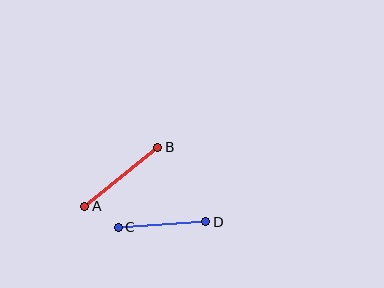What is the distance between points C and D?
The distance is approximately 87 pixels.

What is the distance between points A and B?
The distance is approximately 94 pixels.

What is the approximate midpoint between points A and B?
The midpoint is at approximately (121, 177) pixels.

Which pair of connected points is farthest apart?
Points A and B are farthest apart.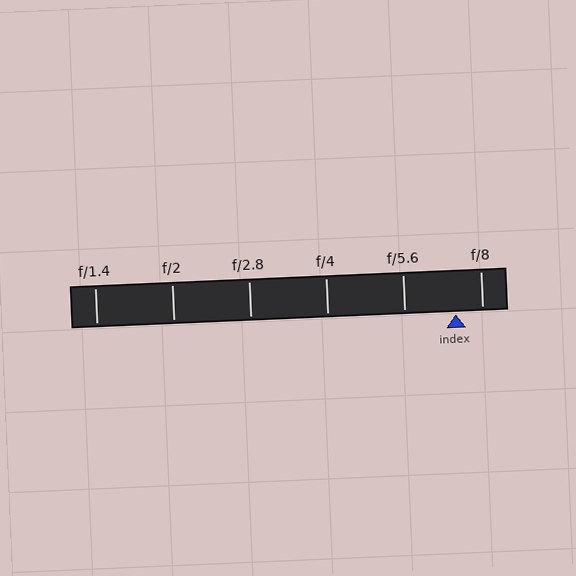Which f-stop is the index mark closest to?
The index mark is closest to f/8.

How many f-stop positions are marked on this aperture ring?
There are 6 f-stop positions marked.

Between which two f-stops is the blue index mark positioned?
The index mark is between f/5.6 and f/8.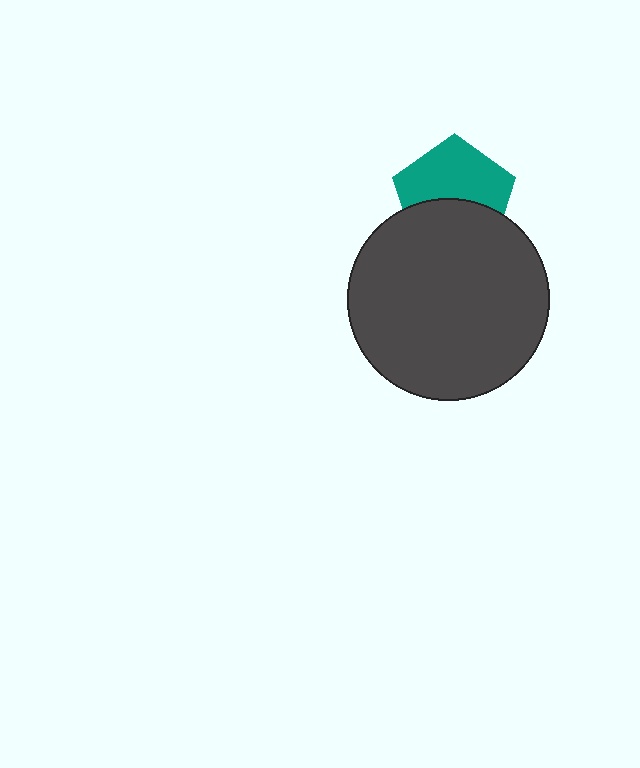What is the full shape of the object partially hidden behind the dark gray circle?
The partially hidden object is a teal pentagon.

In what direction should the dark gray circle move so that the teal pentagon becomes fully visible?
The dark gray circle should move down. That is the shortest direction to clear the overlap and leave the teal pentagon fully visible.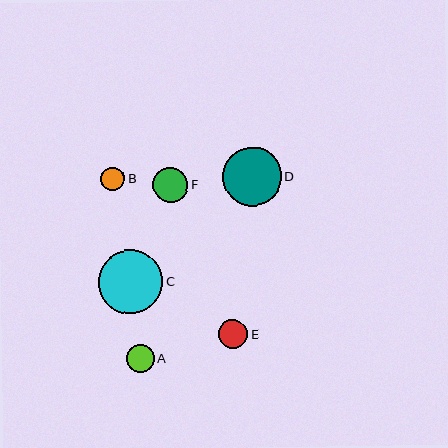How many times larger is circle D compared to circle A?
Circle D is approximately 2.1 times the size of circle A.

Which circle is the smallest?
Circle B is the smallest with a size of approximately 24 pixels.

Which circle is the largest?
Circle C is the largest with a size of approximately 64 pixels.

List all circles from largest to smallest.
From largest to smallest: C, D, F, E, A, B.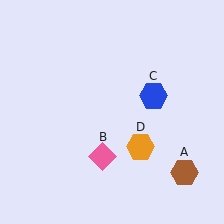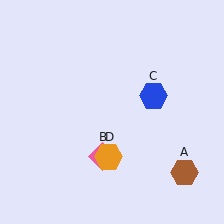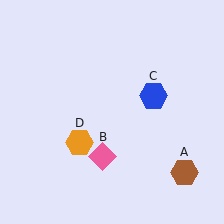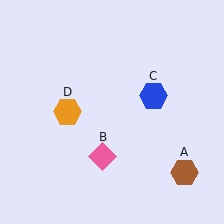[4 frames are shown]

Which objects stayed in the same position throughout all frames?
Brown hexagon (object A) and pink diamond (object B) and blue hexagon (object C) remained stationary.